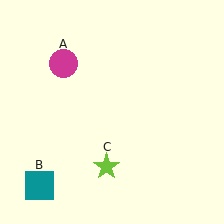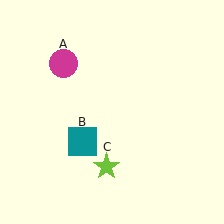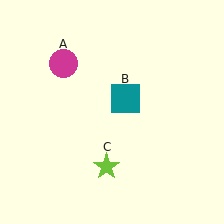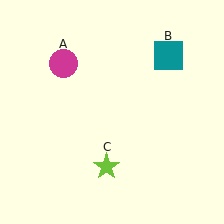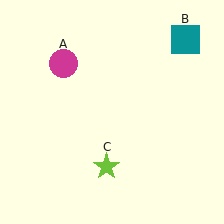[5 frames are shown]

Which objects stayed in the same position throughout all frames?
Magenta circle (object A) and lime star (object C) remained stationary.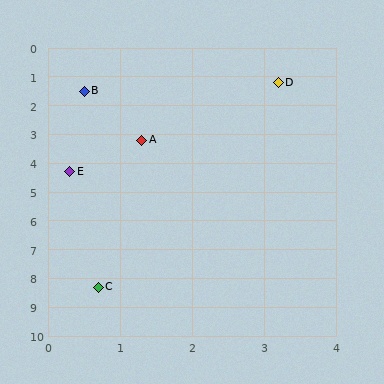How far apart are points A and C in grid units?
Points A and C are about 5.1 grid units apart.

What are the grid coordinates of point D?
Point D is at approximately (3.2, 1.2).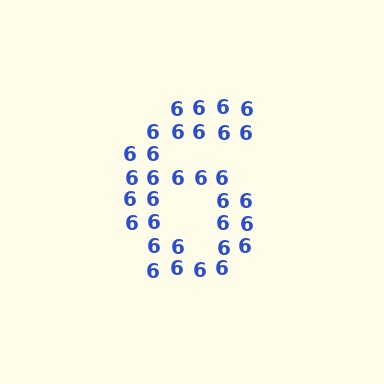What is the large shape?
The large shape is the digit 6.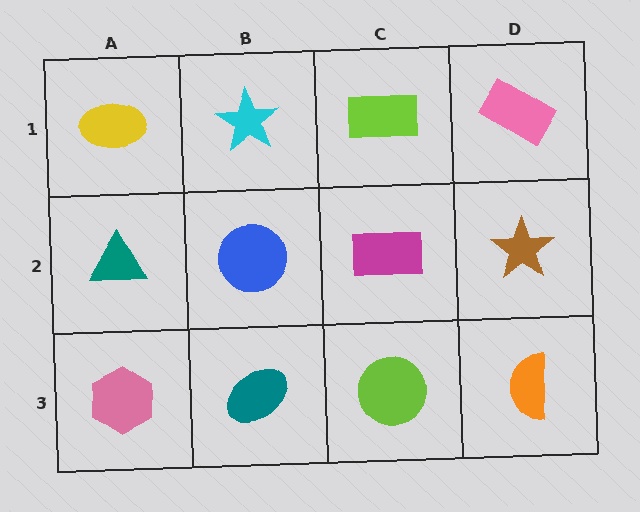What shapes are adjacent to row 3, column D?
A brown star (row 2, column D), a lime circle (row 3, column C).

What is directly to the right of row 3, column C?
An orange semicircle.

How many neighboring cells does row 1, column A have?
2.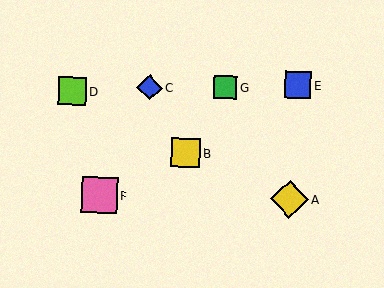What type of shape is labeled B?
Shape B is a yellow square.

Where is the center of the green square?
The center of the green square is at (225, 87).